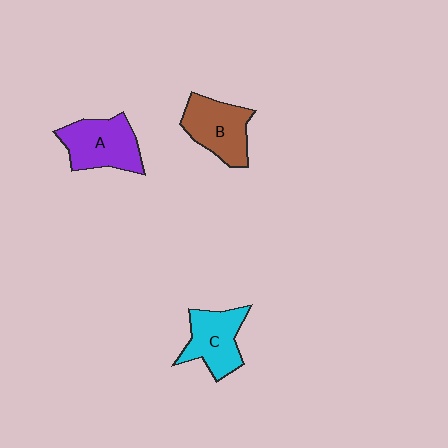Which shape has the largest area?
Shape A (purple).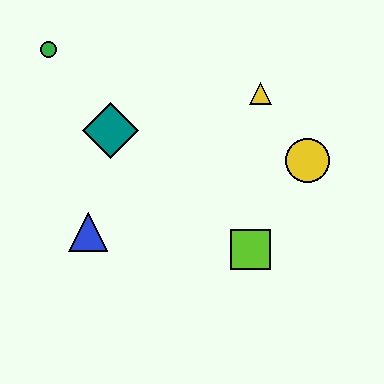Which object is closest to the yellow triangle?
The yellow circle is closest to the yellow triangle.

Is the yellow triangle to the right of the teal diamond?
Yes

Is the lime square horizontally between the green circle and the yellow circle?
Yes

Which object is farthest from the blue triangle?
The yellow circle is farthest from the blue triangle.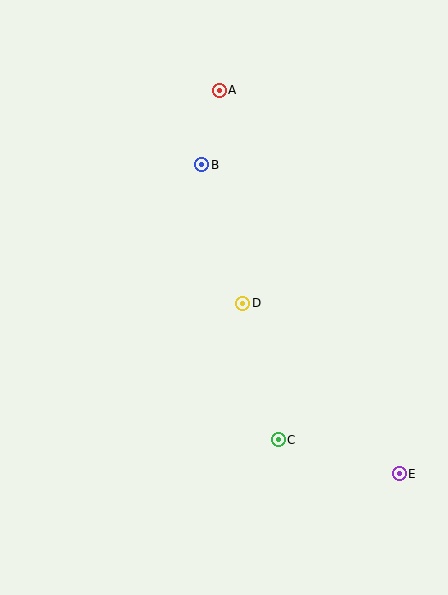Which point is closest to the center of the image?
Point D at (243, 303) is closest to the center.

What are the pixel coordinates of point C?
Point C is at (278, 440).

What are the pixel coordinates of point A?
Point A is at (219, 90).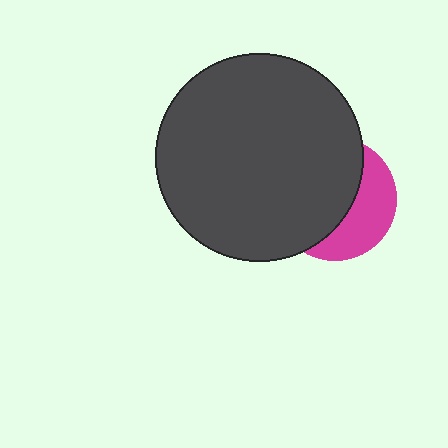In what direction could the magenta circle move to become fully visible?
The magenta circle could move right. That would shift it out from behind the dark gray circle entirely.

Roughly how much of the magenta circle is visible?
A small part of it is visible (roughly 38%).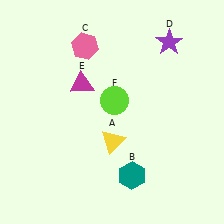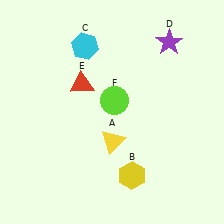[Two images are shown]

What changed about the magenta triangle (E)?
In Image 1, E is magenta. In Image 2, it changed to red.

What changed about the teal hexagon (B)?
In Image 1, B is teal. In Image 2, it changed to yellow.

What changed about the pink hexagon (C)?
In Image 1, C is pink. In Image 2, it changed to cyan.